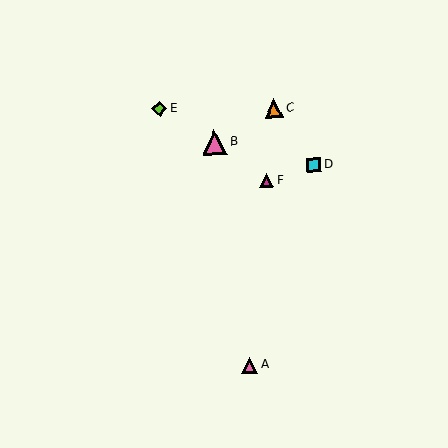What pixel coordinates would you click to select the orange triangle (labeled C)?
Click at (274, 109) to select the orange triangle C.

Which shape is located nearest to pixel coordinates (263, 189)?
The magenta triangle (labeled F) at (266, 180) is nearest to that location.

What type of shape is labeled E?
Shape E is a lime diamond.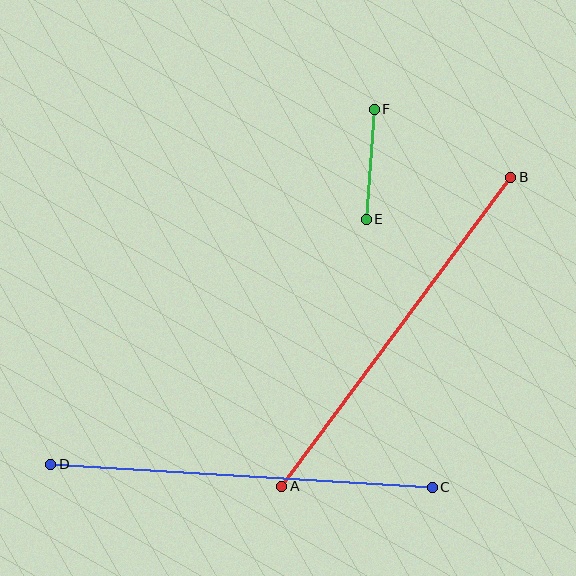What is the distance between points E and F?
The distance is approximately 110 pixels.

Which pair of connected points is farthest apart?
Points A and B are farthest apart.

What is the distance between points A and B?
The distance is approximately 385 pixels.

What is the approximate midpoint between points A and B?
The midpoint is at approximately (396, 332) pixels.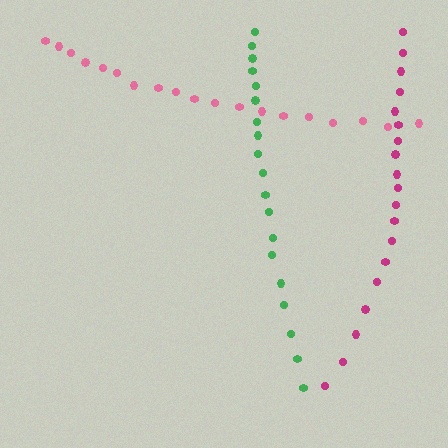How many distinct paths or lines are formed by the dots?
There are 3 distinct paths.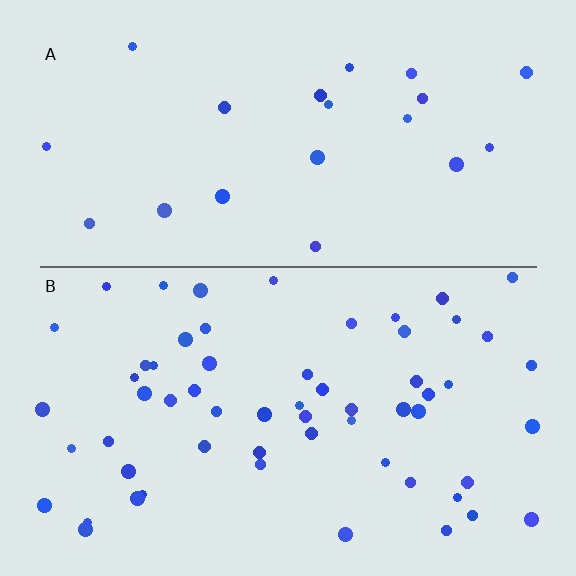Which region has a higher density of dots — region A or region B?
B (the bottom).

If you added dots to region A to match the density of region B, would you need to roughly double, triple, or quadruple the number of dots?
Approximately triple.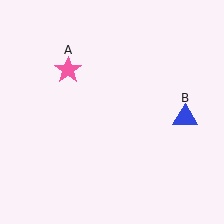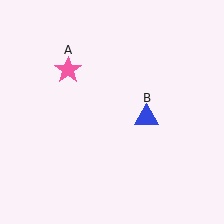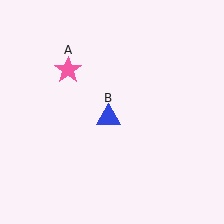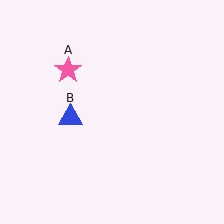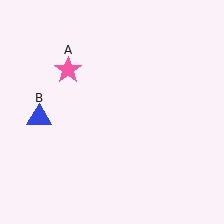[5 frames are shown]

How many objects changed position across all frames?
1 object changed position: blue triangle (object B).